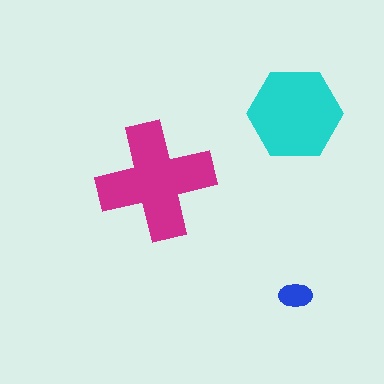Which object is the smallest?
The blue ellipse.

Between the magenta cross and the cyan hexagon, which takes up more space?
The magenta cross.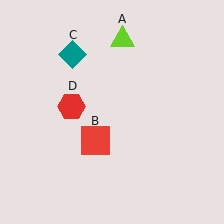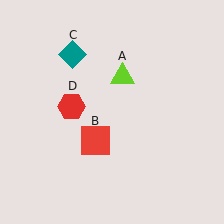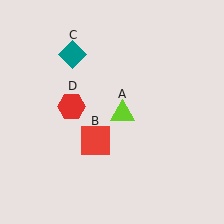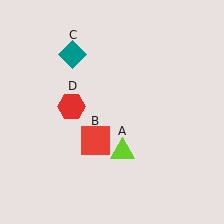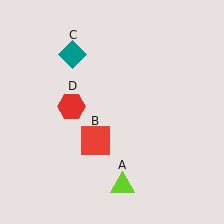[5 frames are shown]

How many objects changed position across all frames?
1 object changed position: lime triangle (object A).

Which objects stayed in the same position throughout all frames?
Red square (object B) and teal diamond (object C) and red hexagon (object D) remained stationary.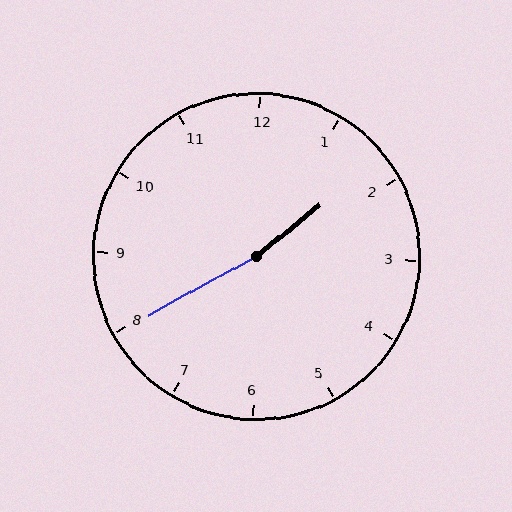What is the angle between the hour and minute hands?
Approximately 170 degrees.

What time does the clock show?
1:40.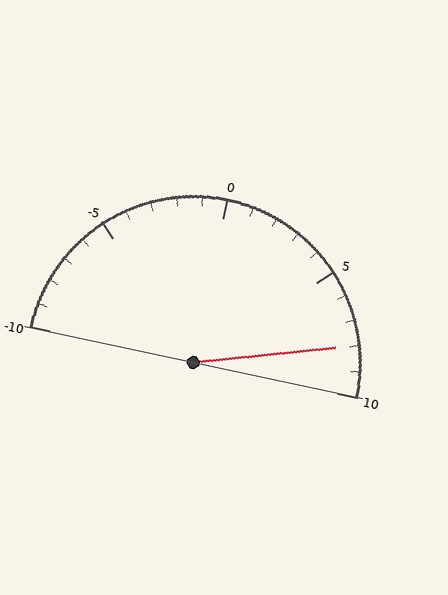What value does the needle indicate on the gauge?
The needle indicates approximately 8.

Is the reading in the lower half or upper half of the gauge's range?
The reading is in the upper half of the range (-10 to 10).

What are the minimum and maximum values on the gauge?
The gauge ranges from -10 to 10.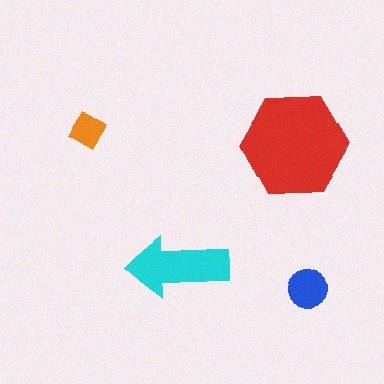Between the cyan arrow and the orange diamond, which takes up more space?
The cyan arrow.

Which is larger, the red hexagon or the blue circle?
The red hexagon.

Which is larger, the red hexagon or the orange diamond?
The red hexagon.